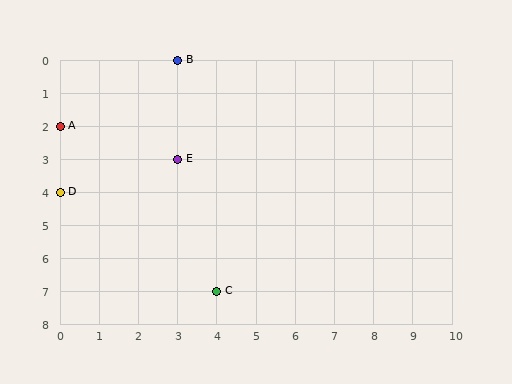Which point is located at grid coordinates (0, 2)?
Point A is at (0, 2).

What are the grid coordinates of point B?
Point B is at grid coordinates (3, 0).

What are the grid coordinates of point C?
Point C is at grid coordinates (4, 7).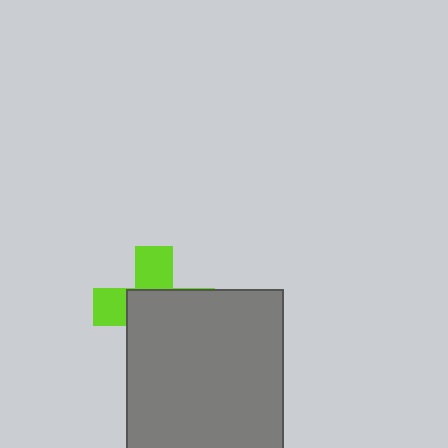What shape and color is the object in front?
The object in front is a gray rectangle.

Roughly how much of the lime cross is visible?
A small part of it is visible (roughly 38%).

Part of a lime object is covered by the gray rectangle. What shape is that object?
It is a cross.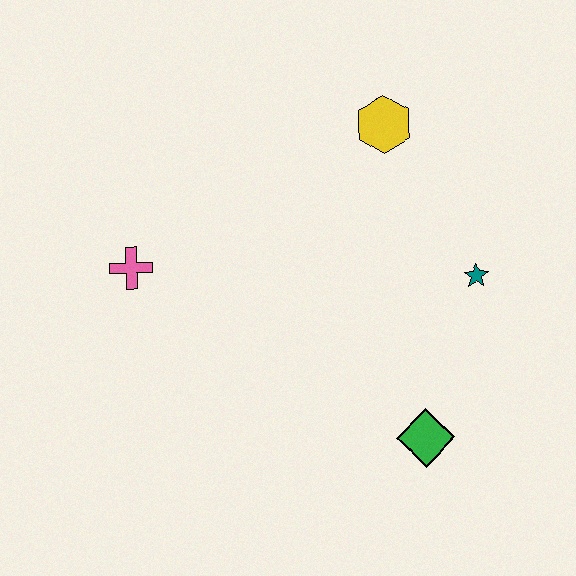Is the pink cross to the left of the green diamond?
Yes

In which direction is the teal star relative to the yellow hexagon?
The teal star is below the yellow hexagon.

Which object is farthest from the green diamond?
The pink cross is farthest from the green diamond.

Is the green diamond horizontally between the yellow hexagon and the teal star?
Yes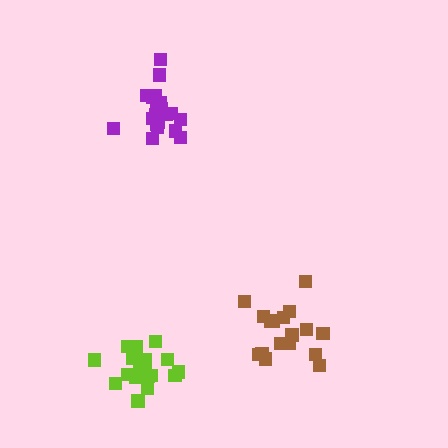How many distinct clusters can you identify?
There are 3 distinct clusters.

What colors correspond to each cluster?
The clusters are colored: brown, purple, lime.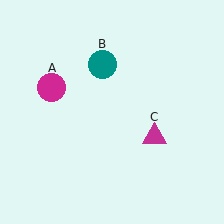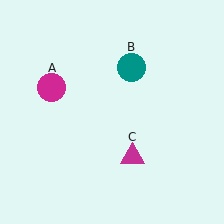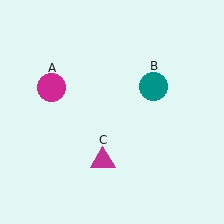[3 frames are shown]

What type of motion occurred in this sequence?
The teal circle (object B), magenta triangle (object C) rotated clockwise around the center of the scene.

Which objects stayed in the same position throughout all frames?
Magenta circle (object A) remained stationary.